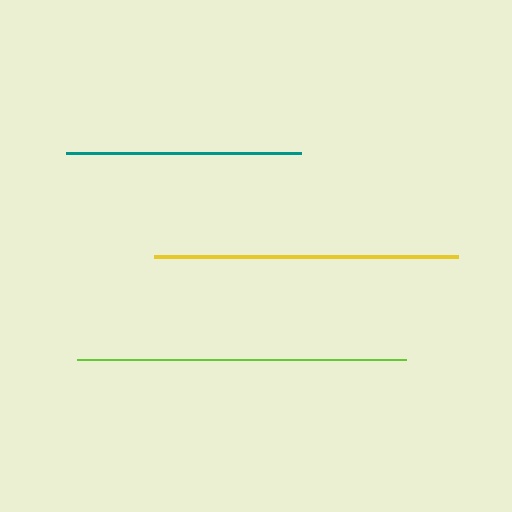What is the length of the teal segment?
The teal segment is approximately 235 pixels long.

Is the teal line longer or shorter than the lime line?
The lime line is longer than the teal line.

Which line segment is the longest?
The lime line is the longest at approximately 329 pixels.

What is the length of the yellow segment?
The yellow segment is approximately 304 pixels long.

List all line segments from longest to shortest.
From longest to shortest: lime, yellow, teal.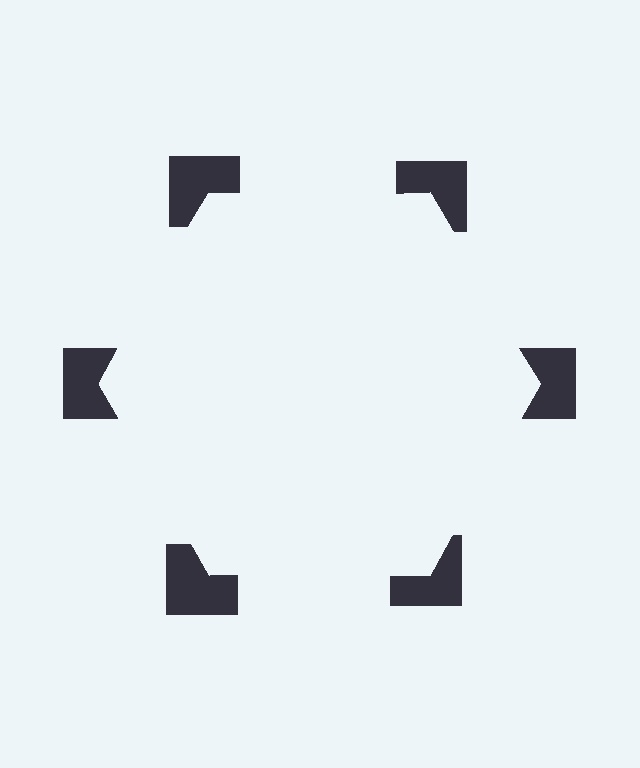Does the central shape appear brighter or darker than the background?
It typically appears slightly brighter than the background, even though no actual brightness change is drawn.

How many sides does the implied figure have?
6 sides.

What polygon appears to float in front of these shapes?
An illusory hexagon — its edges are inferred from the aligned wedge cuts in the notched squares, not physically drawn.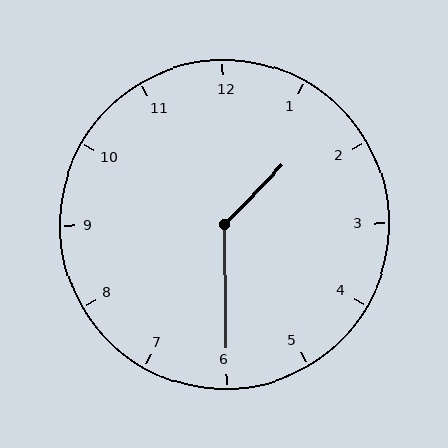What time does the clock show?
1:30.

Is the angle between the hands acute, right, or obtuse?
It is obtuse.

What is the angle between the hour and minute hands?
Approximately 135 degrees.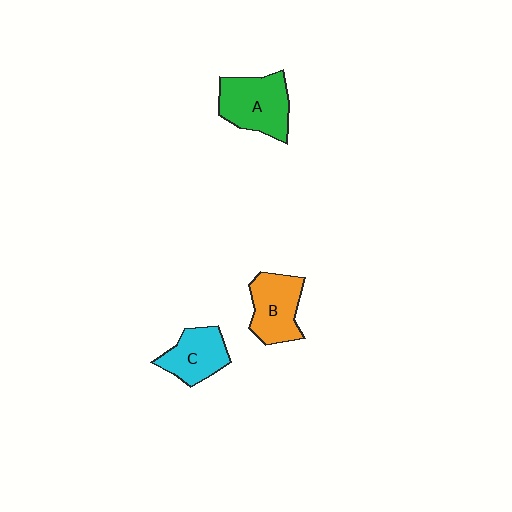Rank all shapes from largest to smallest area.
From largest to smallest: A (green), B (orange), C (cyan).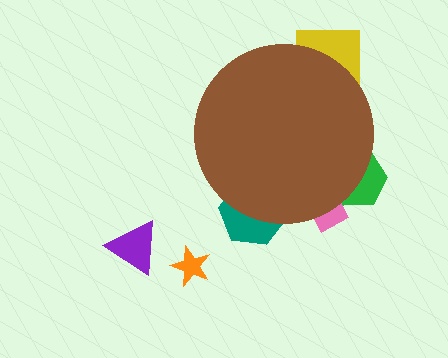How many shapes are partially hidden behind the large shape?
4 shapes are partially hidden.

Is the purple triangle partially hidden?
No, the purple triangle is fully visible.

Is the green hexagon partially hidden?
Yes, the green hexagon is partially hidden behind the brown circle.